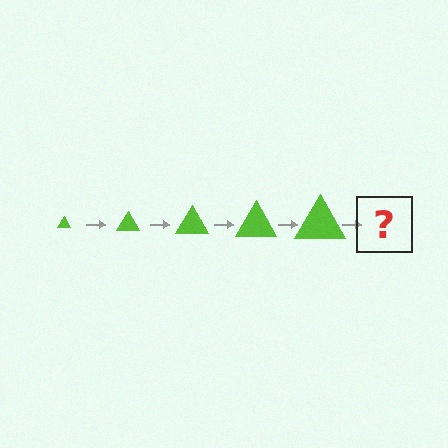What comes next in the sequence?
The next element should be a lime triangle, larger than the previous one.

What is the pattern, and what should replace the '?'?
The pattern is that the triangle gets progressively larger each step. The '?' should be a lime triangle, larger than the previous one.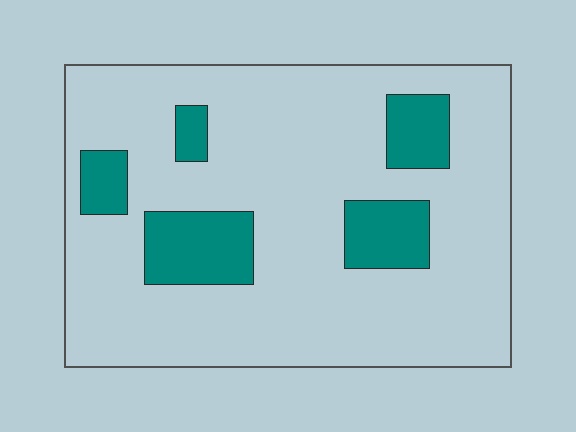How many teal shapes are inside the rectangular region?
5.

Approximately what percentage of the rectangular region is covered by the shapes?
Approximately 20%.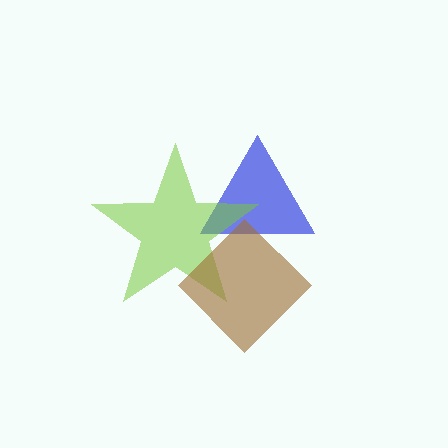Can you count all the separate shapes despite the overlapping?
Yes, there are 3 separate shapes.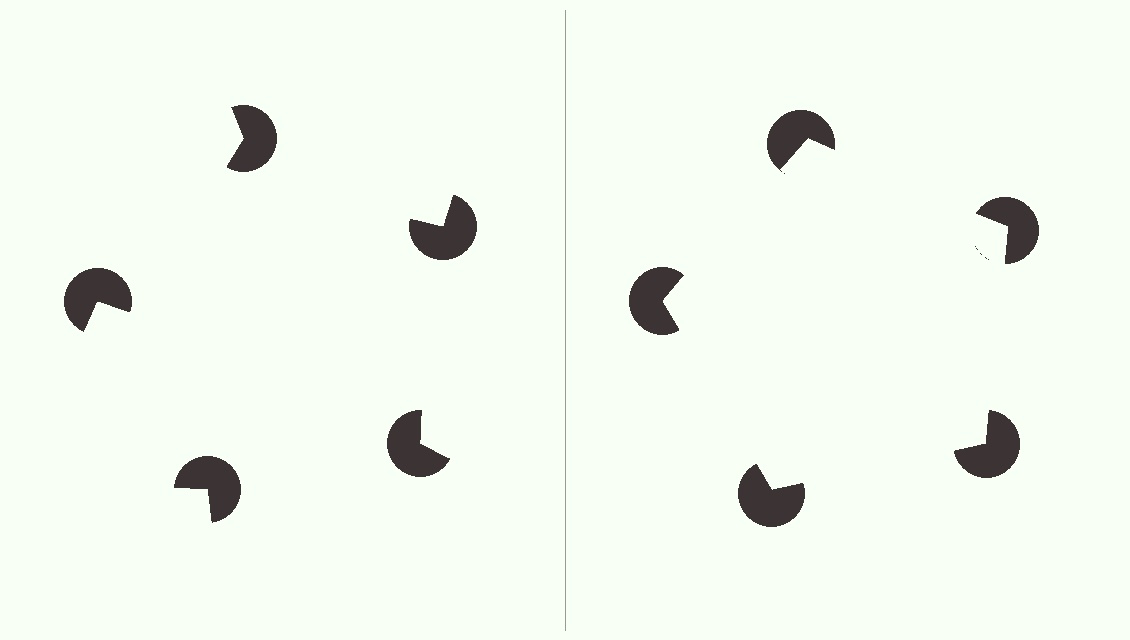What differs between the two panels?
The pac-man discs are positioned identically on both sides; only the wedge orientations differ. On the right they align to a pentagon; on the left they are misaligned.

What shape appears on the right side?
An illusory pentagon.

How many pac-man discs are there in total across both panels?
10 — 5 on each side.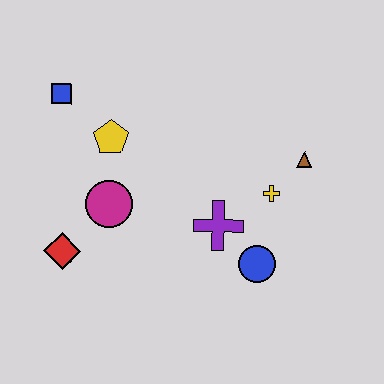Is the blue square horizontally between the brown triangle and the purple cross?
No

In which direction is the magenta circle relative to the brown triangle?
The magenta circle is to the left of the brown triangle.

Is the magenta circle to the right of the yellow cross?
No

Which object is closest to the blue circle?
The purple cross is closest to the blue circle.